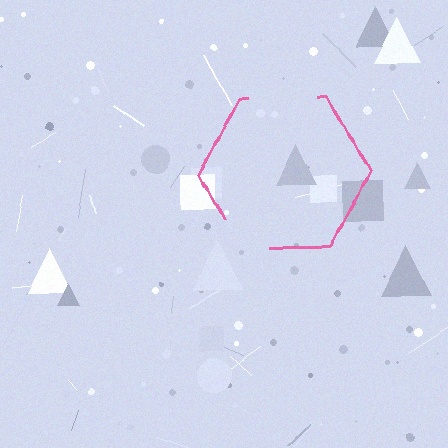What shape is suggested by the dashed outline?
The dashed outline suggests a hexagon.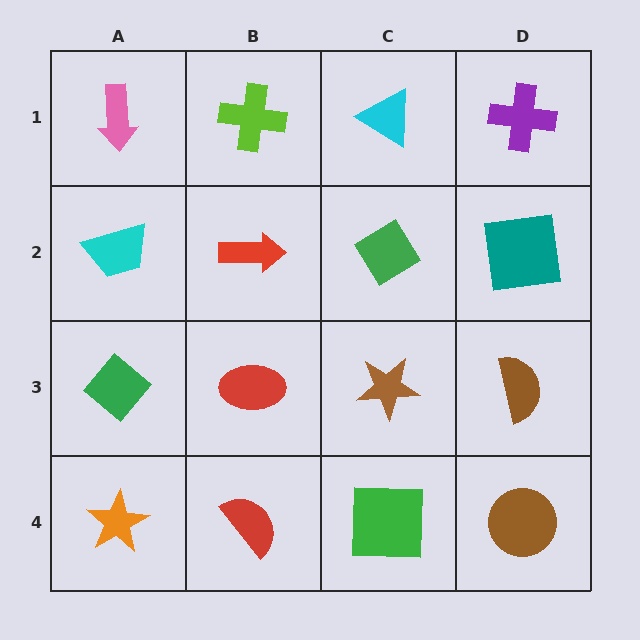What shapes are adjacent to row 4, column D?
A brown semicircle (row 3, column D), a green square (row 4, column C).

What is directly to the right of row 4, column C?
A brown circle.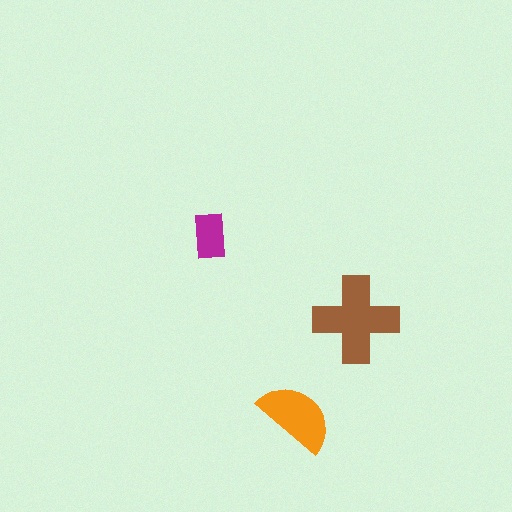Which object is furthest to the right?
The brown cross is rightmost.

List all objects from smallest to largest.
The magenta rectangle, the orange semicircle, the brown cross.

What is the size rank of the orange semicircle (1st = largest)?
2nd.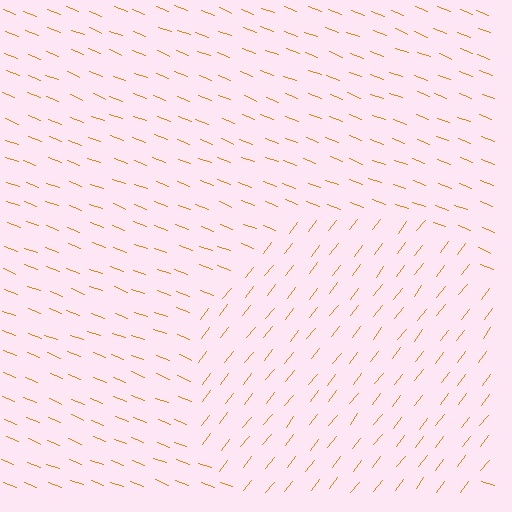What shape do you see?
I see a circle.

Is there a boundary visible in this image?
Yes, there is a texture boundary formed by a change in line orientation.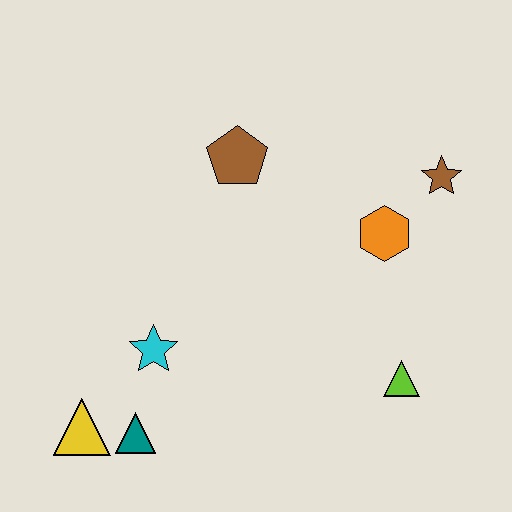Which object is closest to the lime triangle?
The orange hexagon is closest to the lime triangle.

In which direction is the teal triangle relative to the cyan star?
The teal triangle is below the cyan star.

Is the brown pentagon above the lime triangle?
Yes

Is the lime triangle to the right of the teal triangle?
Yes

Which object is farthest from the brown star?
The yellow triangle is farthest from the brown star.